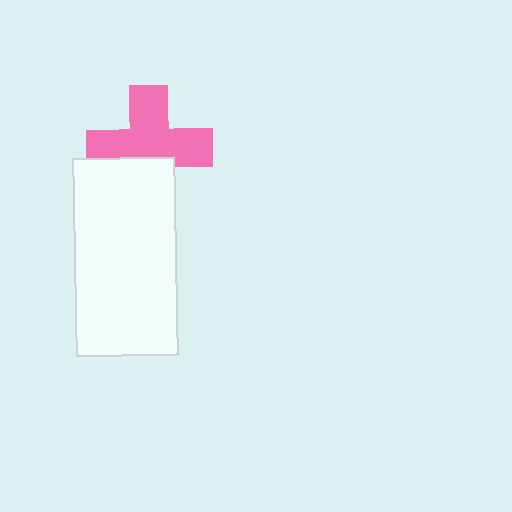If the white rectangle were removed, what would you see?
You would see the complete pink cross.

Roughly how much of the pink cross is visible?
Most of it is visible (roughly 68%).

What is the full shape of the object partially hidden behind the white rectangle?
The partially hidden object is a pink cross.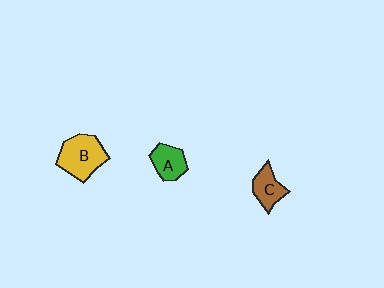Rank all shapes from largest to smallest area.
From largest to smallest: B (yellow), A (green), C (brown).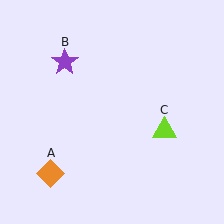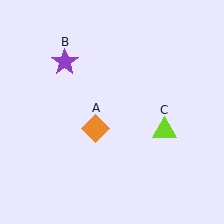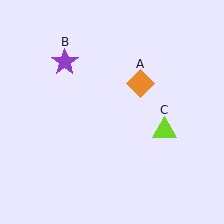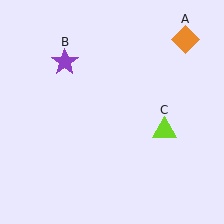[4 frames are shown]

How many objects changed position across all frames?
1 object changed position: orange diamond (object A).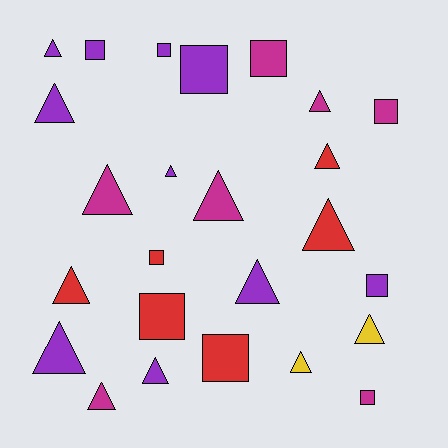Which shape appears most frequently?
Triangle, with 15 objects.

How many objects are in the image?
There are 25 objects.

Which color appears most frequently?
Purple, with 10 objects.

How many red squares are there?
There are 3 red squares.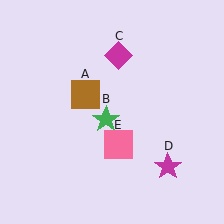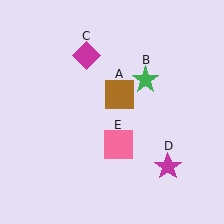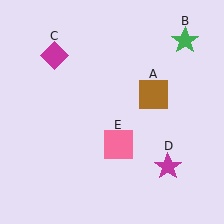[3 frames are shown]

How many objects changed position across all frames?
3 objects changed position: brown square (object A), green star (object B), magenta diamond (object C).